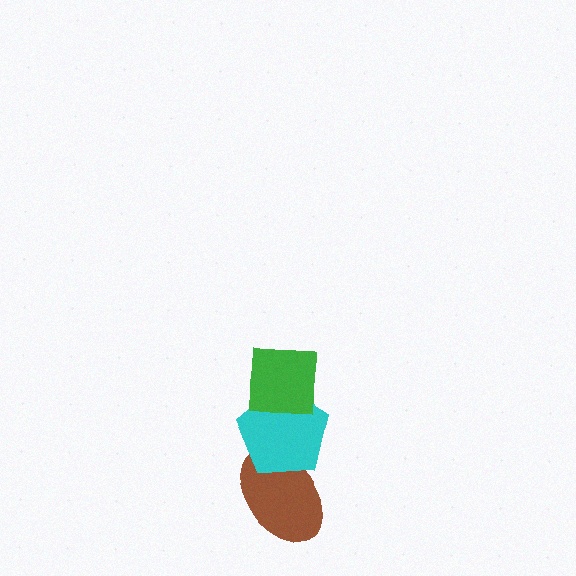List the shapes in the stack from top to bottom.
From top to bottom: the green square, the cyan pentagon, the brown ellipse.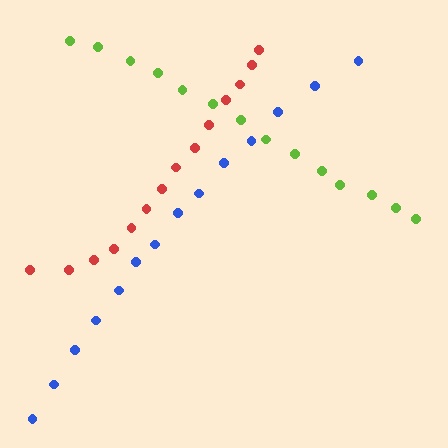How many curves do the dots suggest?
There are 3 distinct paths.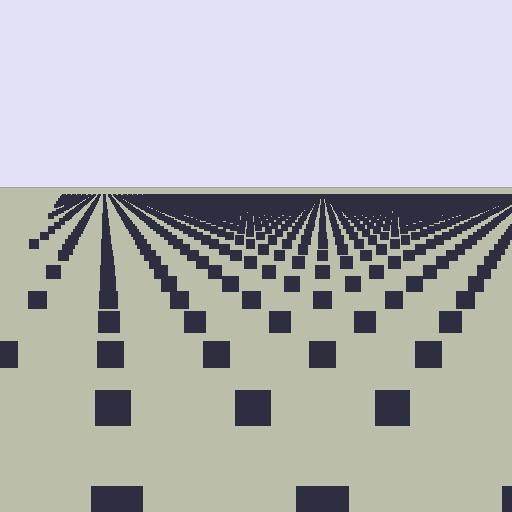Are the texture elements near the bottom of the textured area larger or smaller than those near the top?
Larger. Near the bottom, elements are closer to the viewer and appear at a bigger on-screen size.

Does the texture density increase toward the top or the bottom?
Density increases toward the top.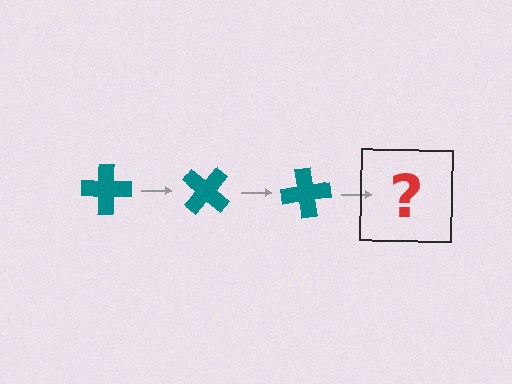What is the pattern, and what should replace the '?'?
The pattern is that the cross rotates 40 degrees each step. The '?' should be a teal cross rotated 120 degrees.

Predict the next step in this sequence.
The next step is a teal cross rotated 120 degrees.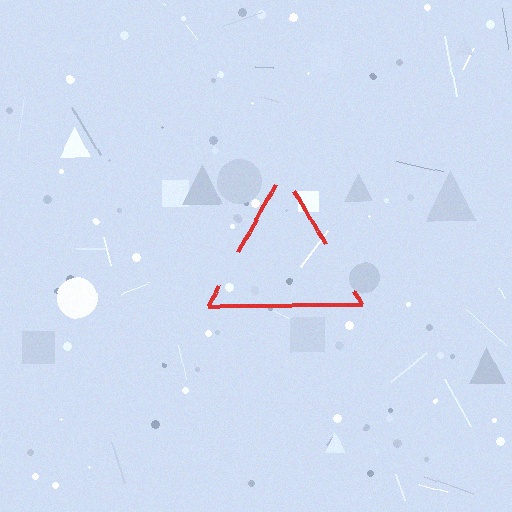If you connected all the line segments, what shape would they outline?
They would outline a triangle.